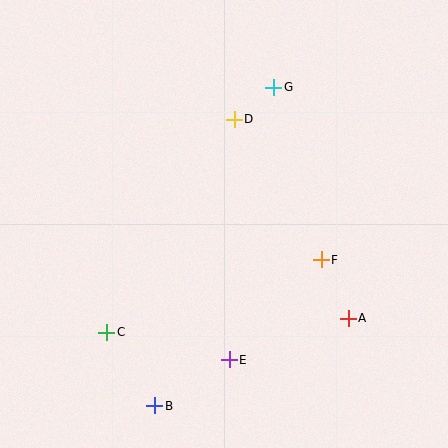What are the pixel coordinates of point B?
Point B is at (155, 406).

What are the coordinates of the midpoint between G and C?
The midpoint between G and C is at (190, 210).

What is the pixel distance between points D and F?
The distance between D and F is 166 pixels.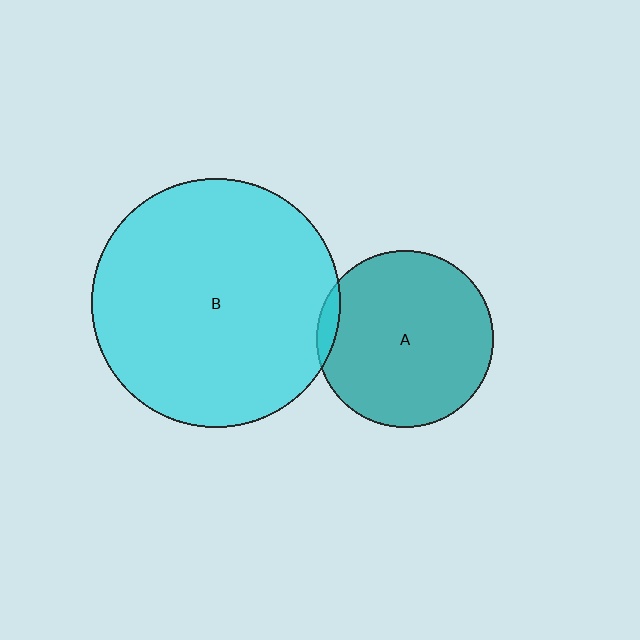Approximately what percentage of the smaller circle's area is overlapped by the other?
Approximately 5%.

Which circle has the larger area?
Circle B (cyan).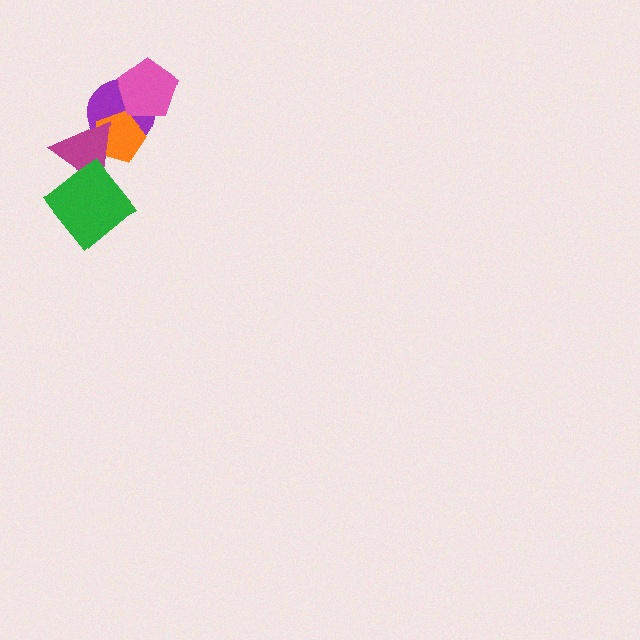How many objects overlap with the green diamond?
1 object overlaps with the green diamond.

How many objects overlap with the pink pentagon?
1 object overlaps with the pink pentagon.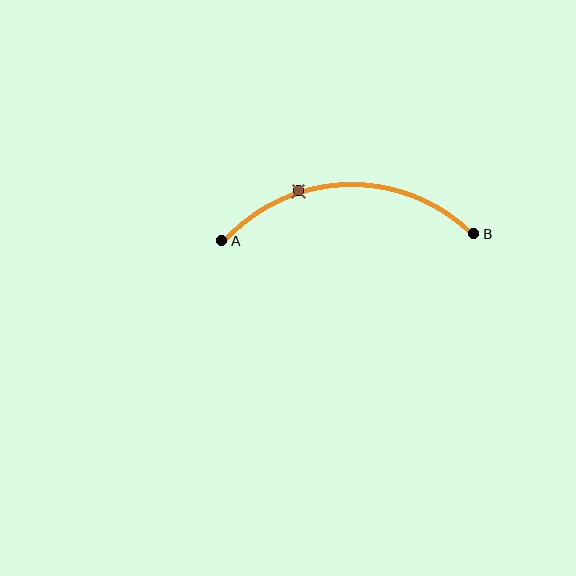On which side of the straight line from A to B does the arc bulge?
The arc bulges above the straight line connecting A and B.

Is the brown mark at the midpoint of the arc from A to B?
No. The brown mark lies on the arc but is closer to endpoint A. The arc midpoint would be at the point on the curve equidistant along the arc from both A and B.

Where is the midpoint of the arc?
The arc midpoint is the point on the curve farthest from the straight line joining A and B. It sits above that line.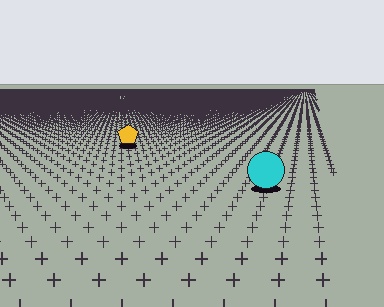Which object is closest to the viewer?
The cyan circle is closest. The texture marks near it are larger and more spread out.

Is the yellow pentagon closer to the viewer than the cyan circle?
No. The cyan circle is closer — you can tell from the texture gradient: the ground texture is coarser near it.